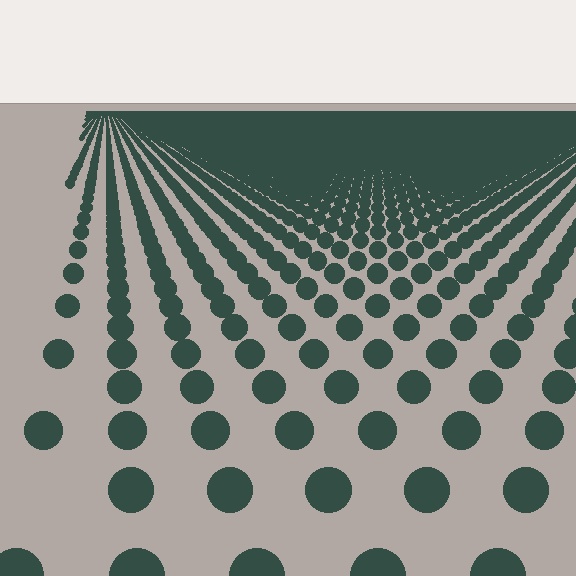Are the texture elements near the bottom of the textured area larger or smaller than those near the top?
Larger. Near the bottom, elements are closer to the viewer and appear at a bigger on-screen size.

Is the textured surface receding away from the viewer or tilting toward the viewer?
The surface is receding away from the viewer. Texture elements get smaller and denser toward the top.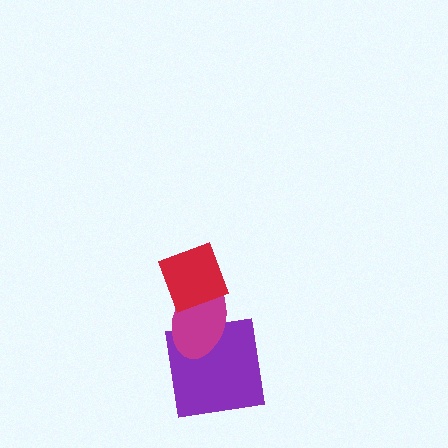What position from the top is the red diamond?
The red diamond is 1st from the top.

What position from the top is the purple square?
The purple square is 3rd from the top.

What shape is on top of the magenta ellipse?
The red diamond is on top of the magenta ellipse.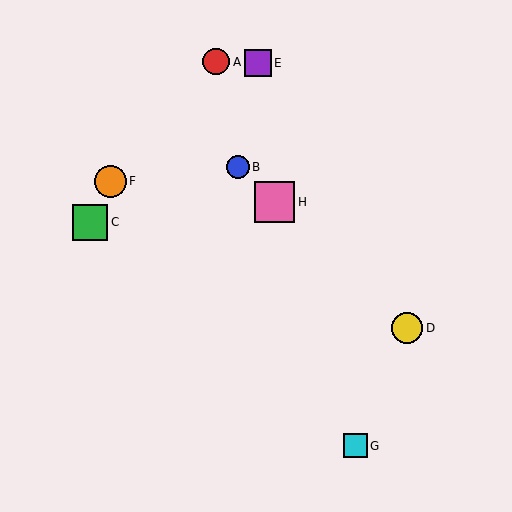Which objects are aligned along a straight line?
Objects B, D, H are aligned along a straight line.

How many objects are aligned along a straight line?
3 objects (B, D, H) are aligned along a straight line.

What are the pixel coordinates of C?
Object C is at (90, 222).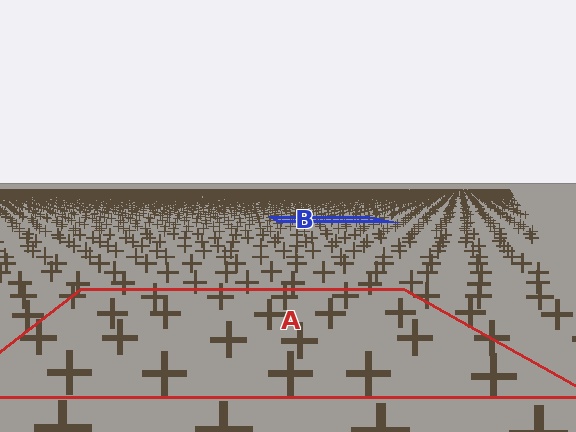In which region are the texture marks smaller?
The texture marks are smaller in region B, because it is farther away.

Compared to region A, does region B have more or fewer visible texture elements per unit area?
Region B has more texture elements per unit area — they are packed more densely because it is farther away.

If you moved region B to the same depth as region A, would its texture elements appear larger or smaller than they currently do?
They would appear larger. At a closer depth, the same texture elements are projected at a bigger on-screen size.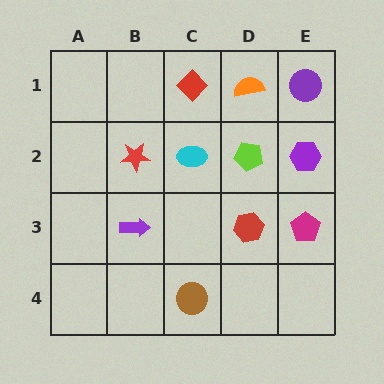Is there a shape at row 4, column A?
No, that cell is empty.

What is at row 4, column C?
A brown circle.